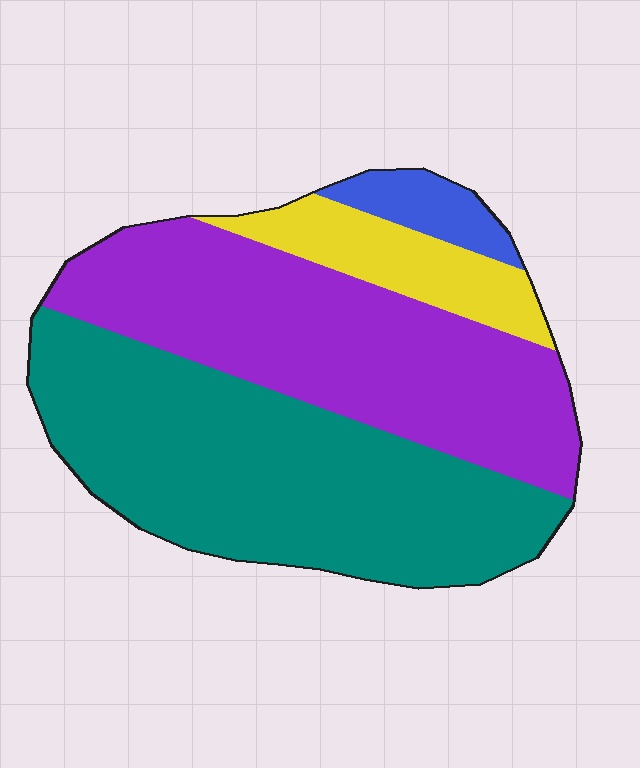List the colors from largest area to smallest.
From largest to smallest: teal, purple, yellow, blue.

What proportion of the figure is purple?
Purple covers roughly 40% of the figure.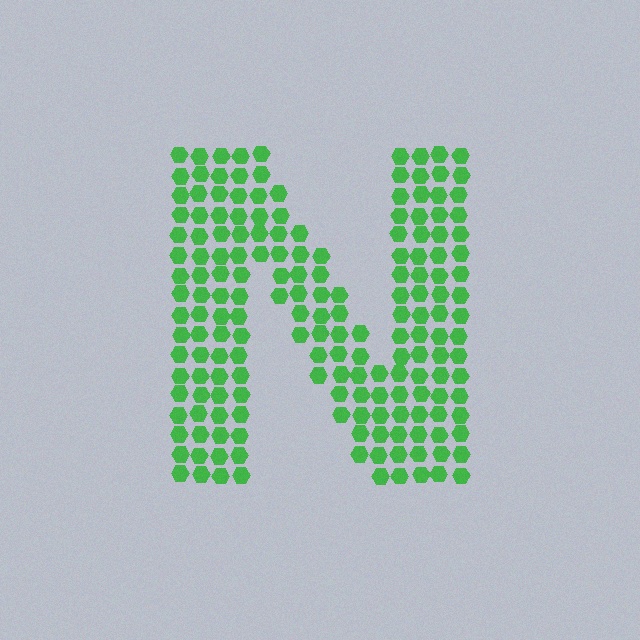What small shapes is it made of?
It is made of small hexagons.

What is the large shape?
The large shape is the letter N.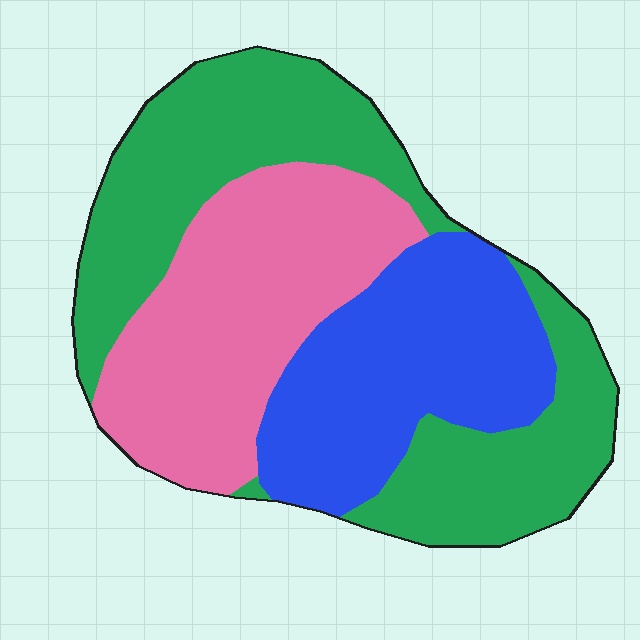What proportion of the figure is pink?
Pink covers around 30% of the figure.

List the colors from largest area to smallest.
From largest to smallest: green, pink, blue.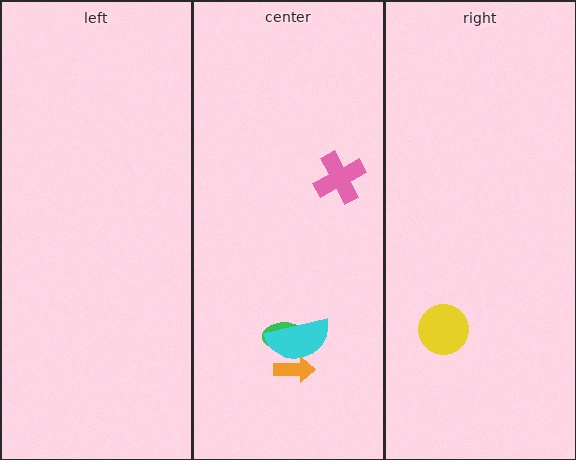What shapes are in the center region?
The green ellipse, the cyan semicircle, the orange arrow, the pink cross.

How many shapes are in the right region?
1.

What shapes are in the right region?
The yellow circle.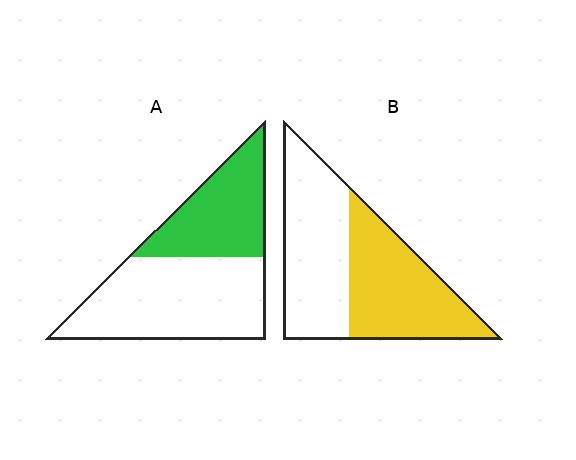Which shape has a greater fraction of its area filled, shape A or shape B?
Shape B.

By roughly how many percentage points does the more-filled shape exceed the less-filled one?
By roughly 10 percentage points (B over A).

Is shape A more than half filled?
No.